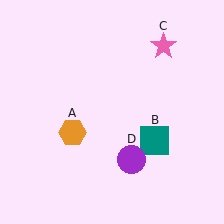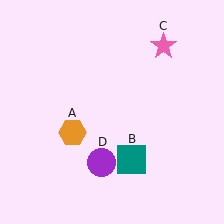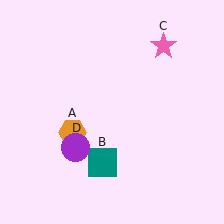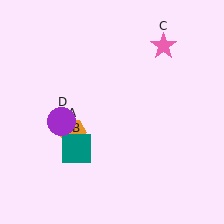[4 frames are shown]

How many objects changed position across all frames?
2 objects changed position: teal square (object B), purple circle (object D).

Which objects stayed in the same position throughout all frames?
Orange hexagon (object A) and pink star (object C) remained stationary.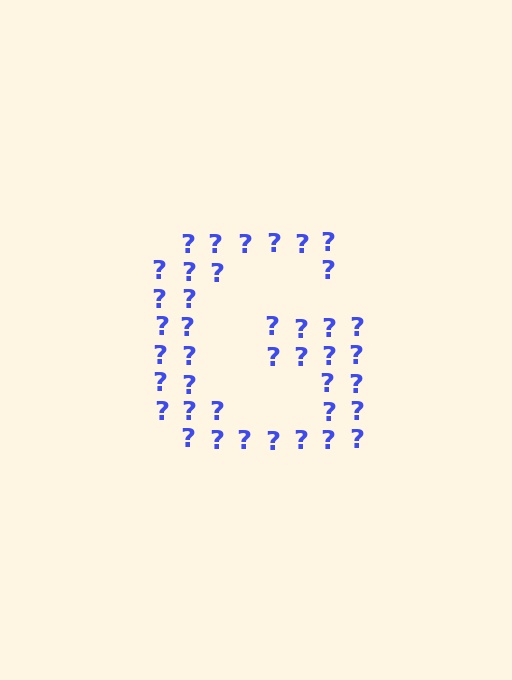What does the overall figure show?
The overall figure shows the letter G.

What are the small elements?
The small elements are question marks.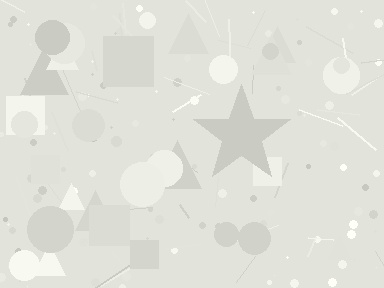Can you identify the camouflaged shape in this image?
The camouflaged shape is a star.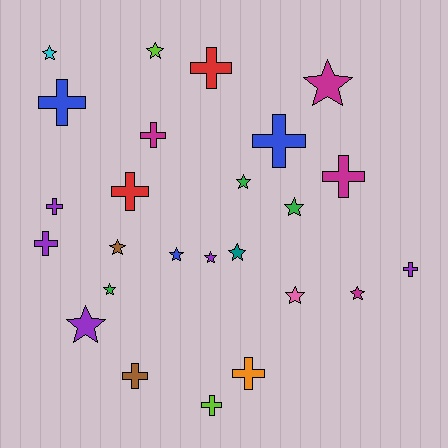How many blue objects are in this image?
There are 3 blue objects.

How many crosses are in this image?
There are 12 crosses.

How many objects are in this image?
There are 25 objects.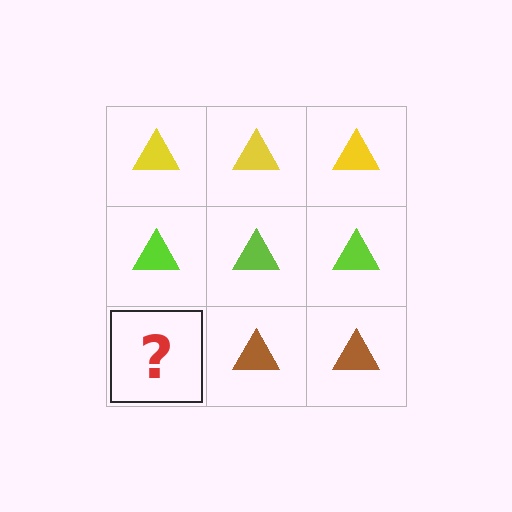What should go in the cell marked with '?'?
The missing cell should contain a brown triangle.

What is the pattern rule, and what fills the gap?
The rule is that each row has a consistent color. The gap should be filled with a brown triangle.